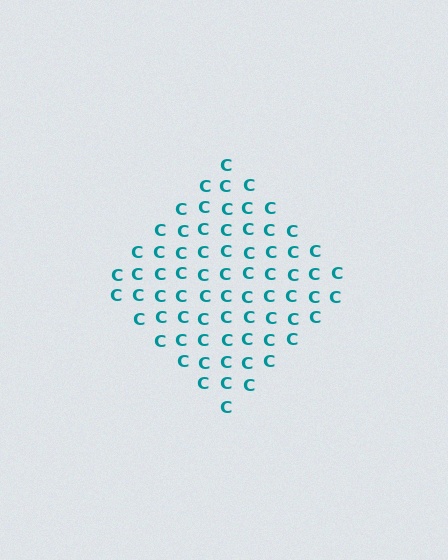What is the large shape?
The large shape is a diamond.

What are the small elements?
The small elements are letter C's.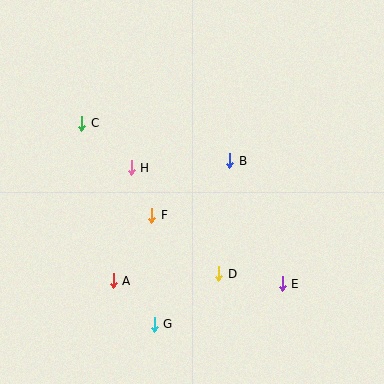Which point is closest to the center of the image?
Point F at (152, 215) is closest to the center.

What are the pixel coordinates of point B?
Point B is at (230, 161).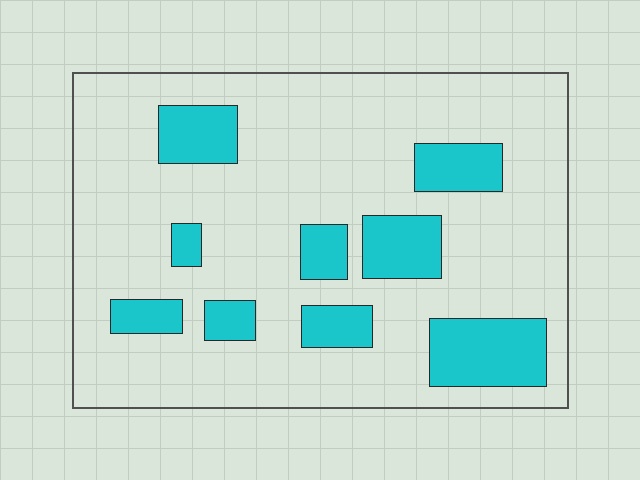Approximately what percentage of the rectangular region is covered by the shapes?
Approximately 20%.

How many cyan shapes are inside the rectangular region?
9.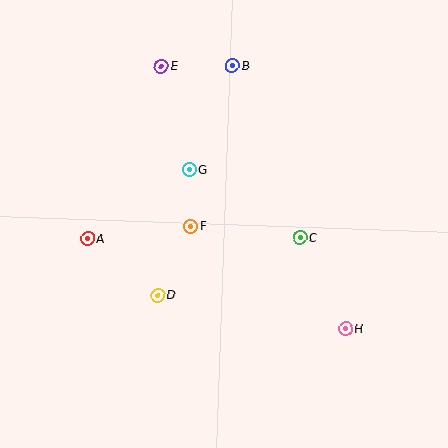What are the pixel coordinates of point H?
Point H is at (346, 329).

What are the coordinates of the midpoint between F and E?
The midpoint between F and E is at (176, 146).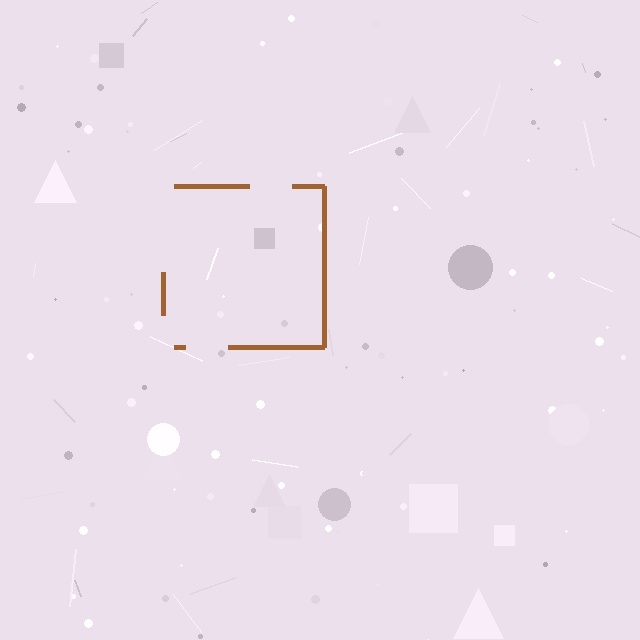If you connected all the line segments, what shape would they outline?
They would outline a square.